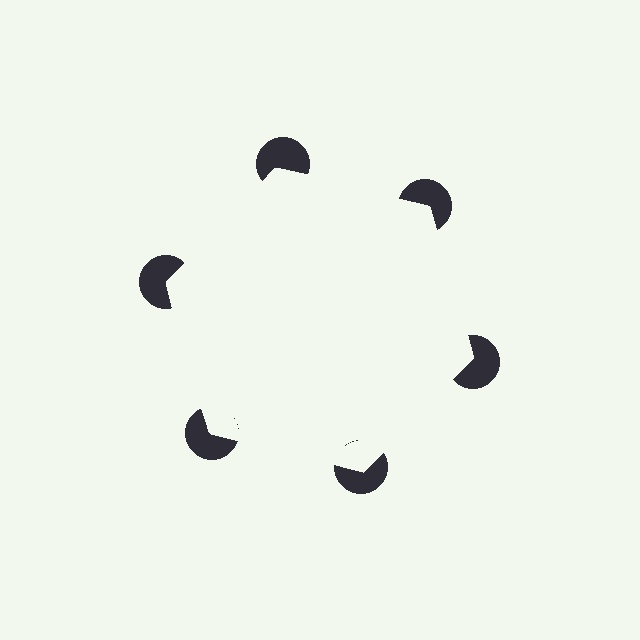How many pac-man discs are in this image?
There are 6 — one at each vertex of the illusory hexagon.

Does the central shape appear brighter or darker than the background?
It typically appears slightly brighter than the background, even though no actual brightness change is drawn.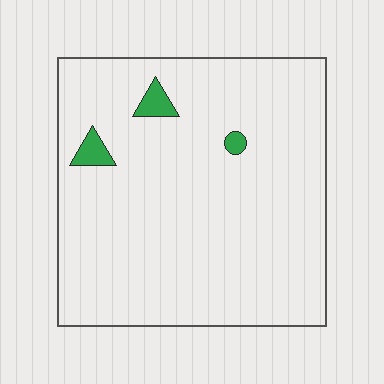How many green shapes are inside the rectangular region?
3.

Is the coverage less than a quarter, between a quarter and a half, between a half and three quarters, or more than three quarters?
Less than a quarter.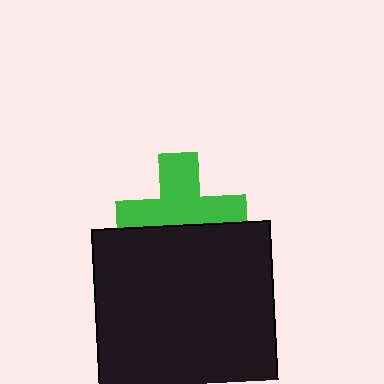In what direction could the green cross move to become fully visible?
The green cross could move up. That would shift it out from behind the black square entirely.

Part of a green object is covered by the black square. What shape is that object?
It is a cross.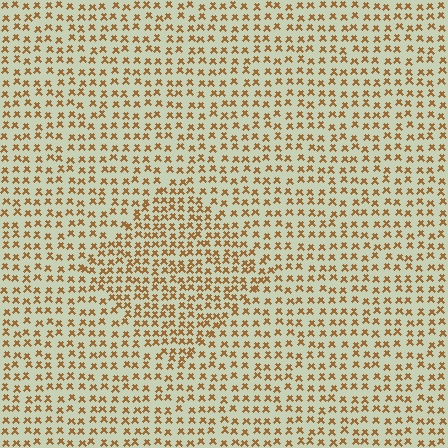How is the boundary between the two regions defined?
The boundary is defined by a change in element density (approximately 1.5x ratio). All elements are the same color, size, and shape.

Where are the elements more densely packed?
The elements are more densely packed inside the diamond boundary.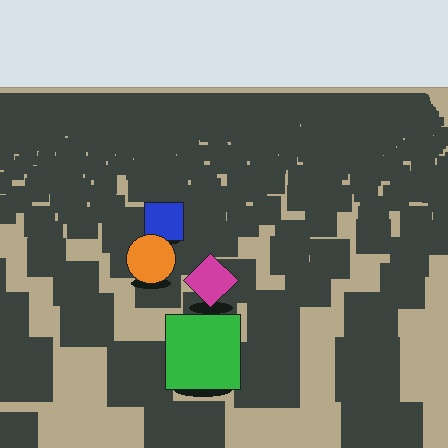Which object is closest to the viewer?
The green square is closest. The texture marks near it are larger and more spread out.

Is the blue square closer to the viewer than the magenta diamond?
No. The magenta diamond is closer — you can tell from the texture gradient: the ground texture is coarser near it.